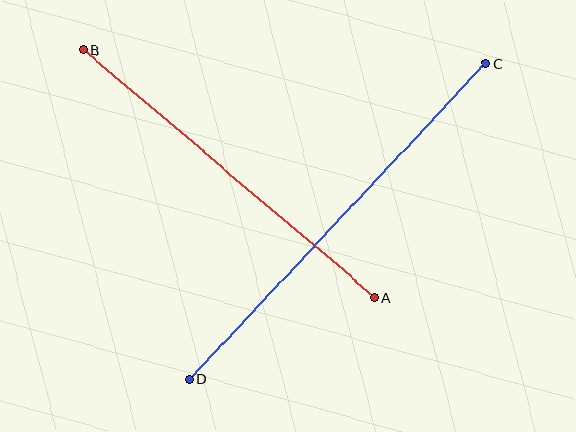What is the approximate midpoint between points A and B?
The midpoint is at approximately (229, 174) pixels.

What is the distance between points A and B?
The distance is approximately 382 pixels.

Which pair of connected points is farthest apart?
Points C and D are farthest apart.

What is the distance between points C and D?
The distance is approximately 434 pixels.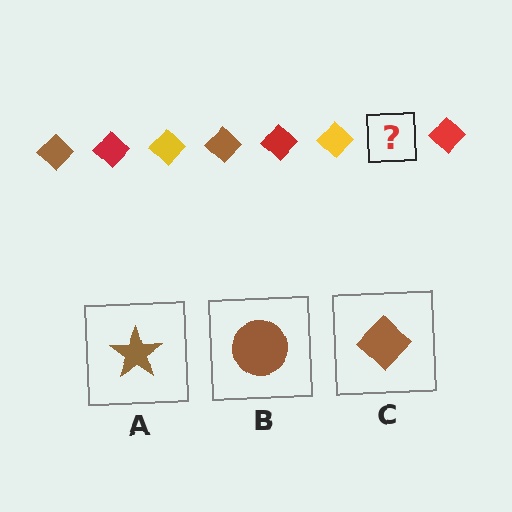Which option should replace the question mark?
Option C.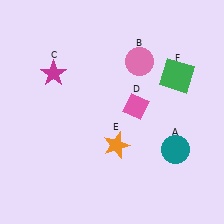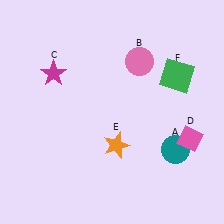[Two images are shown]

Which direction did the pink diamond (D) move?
The pink diamond (D) moved right.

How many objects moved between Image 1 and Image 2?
1 object moved between the two images.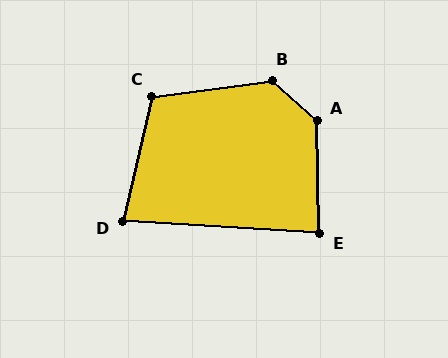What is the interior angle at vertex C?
Approximately 111 degrees (obtuse).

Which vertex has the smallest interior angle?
D, at approximately 80 degrees.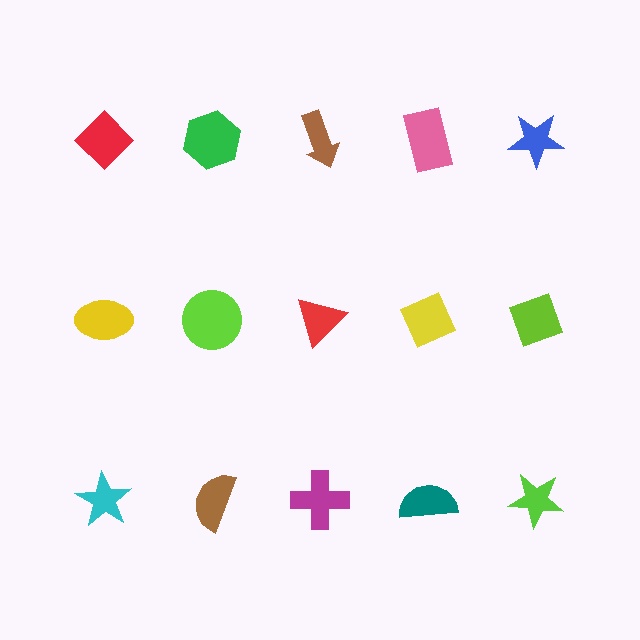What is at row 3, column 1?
A cyan star.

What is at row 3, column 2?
A brown semicircle.